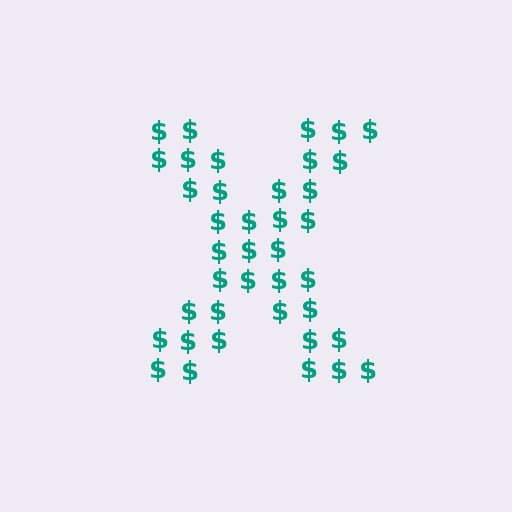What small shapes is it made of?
It is made of small dollar signs.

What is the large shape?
The large shape is the letter X.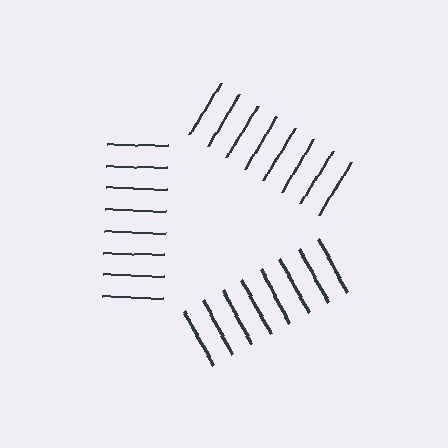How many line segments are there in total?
24 — 8 along each of the 3 edges.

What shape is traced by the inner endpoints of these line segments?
An illusory triangle — the line segments terminate on its edges but no continuous stroke is drawn.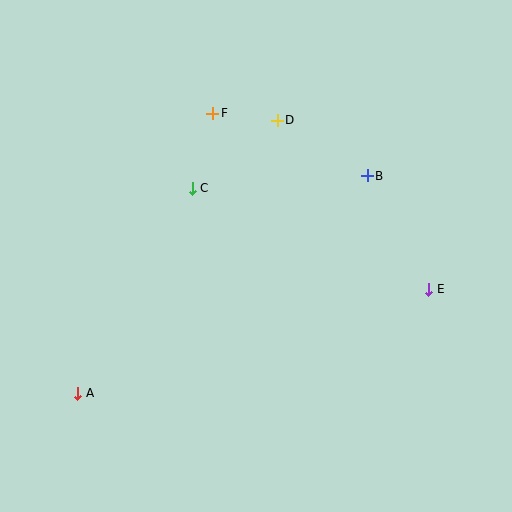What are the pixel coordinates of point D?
Point D is at (277, 120).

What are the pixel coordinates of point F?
Point F is at (213, 113).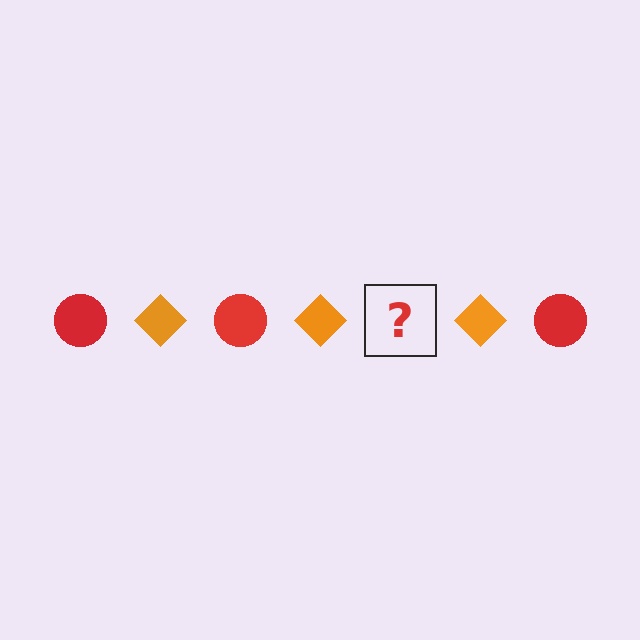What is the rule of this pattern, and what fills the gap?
The rule is that the pattern alternates between red circle and orange diamond. The gap should be filled with a red circle.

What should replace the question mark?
The question mark should be replaced with a red circle.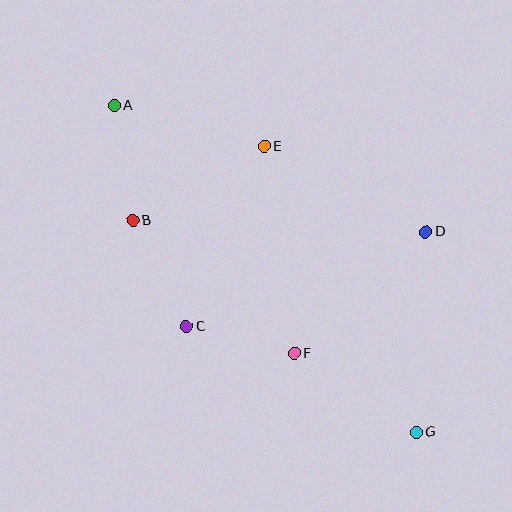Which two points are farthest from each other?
Points A and G are farthest from each other.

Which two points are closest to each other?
Points C and F are closest to each other.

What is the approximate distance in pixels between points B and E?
The distance between B and E is approximately 151 pixels.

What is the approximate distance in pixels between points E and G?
The distance between E and G is approximately 324 pixels.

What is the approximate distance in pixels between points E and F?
The distance between E and F is approximately 210 pixels.